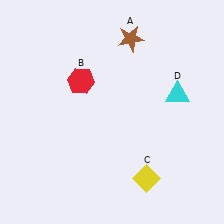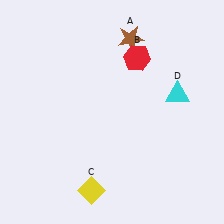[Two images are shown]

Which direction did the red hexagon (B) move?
The red hexagon (B) moved right.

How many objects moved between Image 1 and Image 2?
2 objects moved between the two images.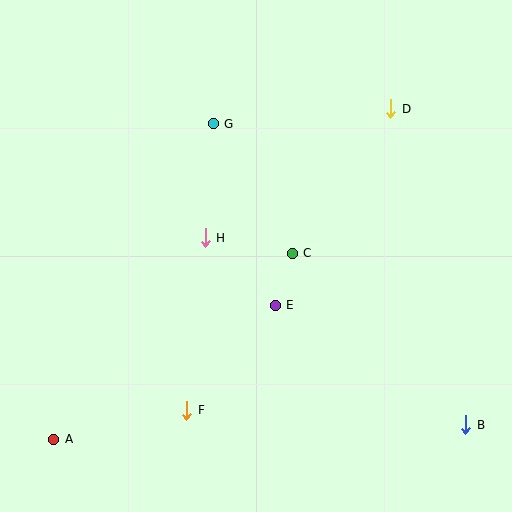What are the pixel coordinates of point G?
Point G is at (213, 124).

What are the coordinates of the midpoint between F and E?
The midpoint between F and E is at (231, 358).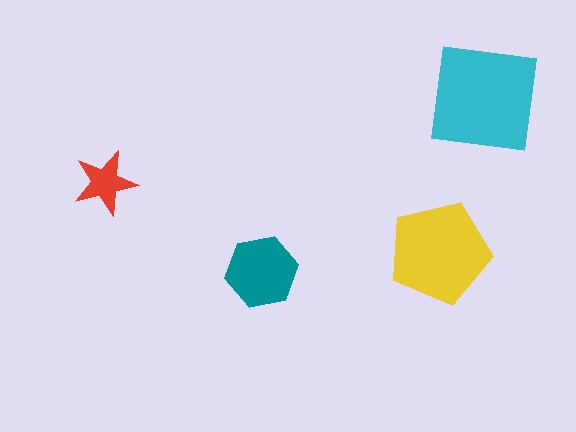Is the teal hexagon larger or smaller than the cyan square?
Smaller.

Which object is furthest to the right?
The cyan square is rightmost.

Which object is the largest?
The cyan square.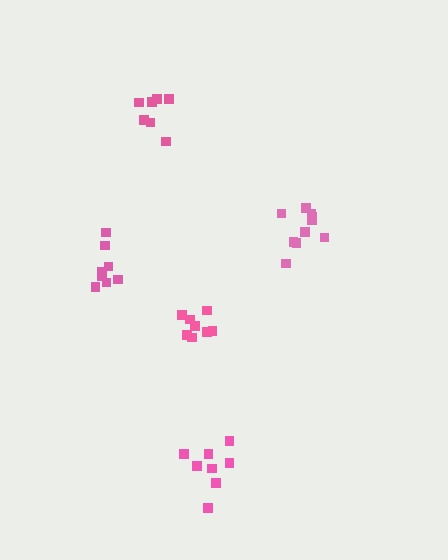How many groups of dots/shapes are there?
There are 5 groups.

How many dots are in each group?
Group 1: 7 dots, Group 2: 8 dots, Group 3: 10 dots, Group 4: 8 dots, Group 5: 8 dots (41 total).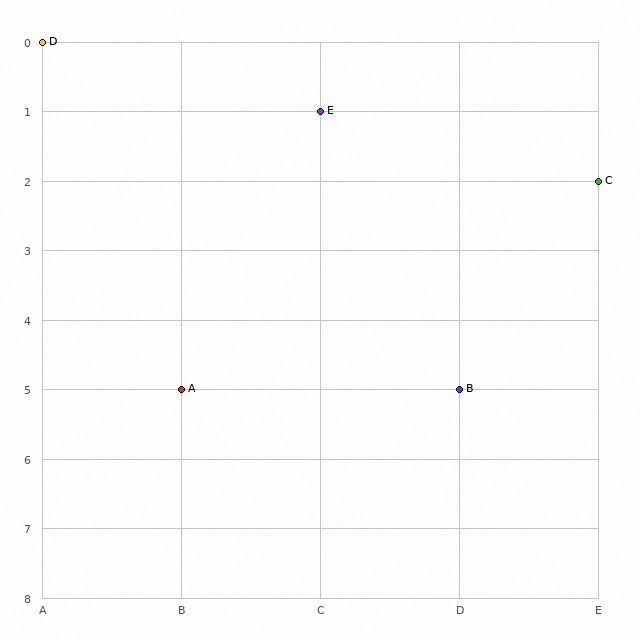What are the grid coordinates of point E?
Point E is at grid coordinates (C, 1).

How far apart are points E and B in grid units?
Points E and B are 1 column and 4 rows apart (about 4.1 grid units diagonally).